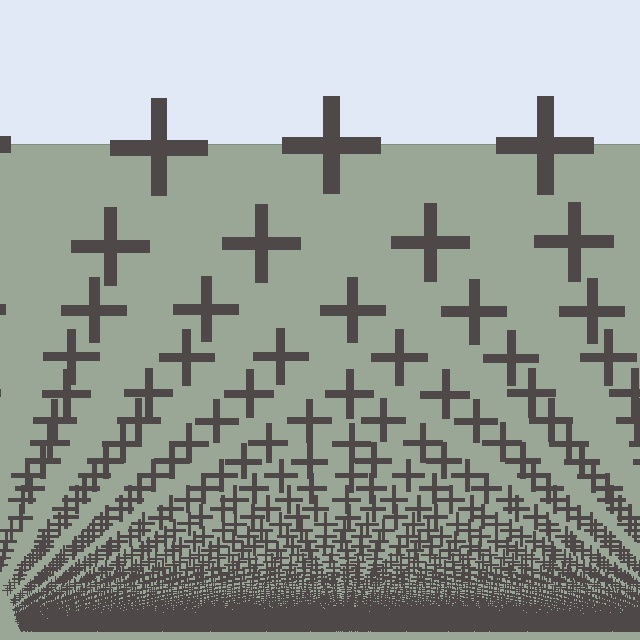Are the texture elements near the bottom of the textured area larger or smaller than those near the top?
Smaller. The gradient is inverted — elements near the bottom are smaller and denser.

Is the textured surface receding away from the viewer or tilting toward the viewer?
The surface appears to tilt toward the viewer. Texture elements get larger and sparser toward the top.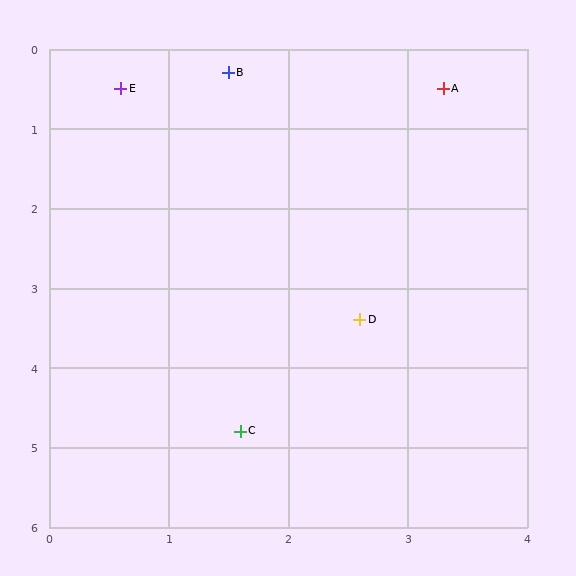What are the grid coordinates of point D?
Point D is at approximately (2.6, 3.4).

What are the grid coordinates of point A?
Point A is at approximately (3.3, 0.5).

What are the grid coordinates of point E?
Point E is at approximately (0.6, 0.5).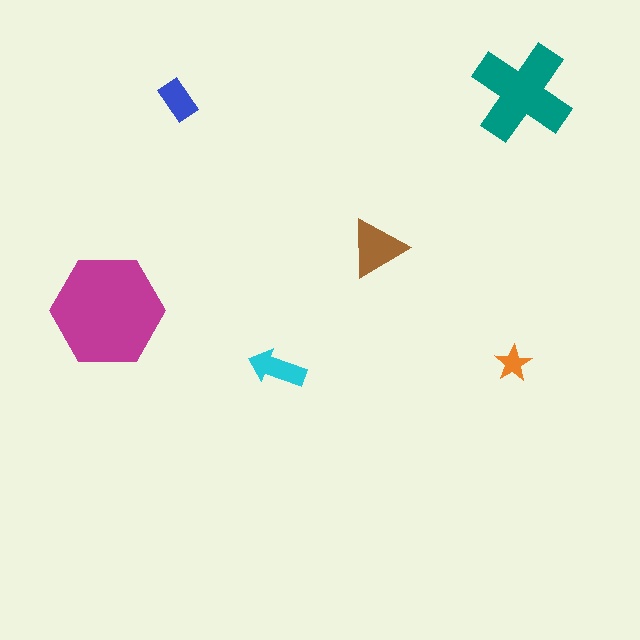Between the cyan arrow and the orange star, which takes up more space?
The cyan arrow.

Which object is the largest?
The magenta hexagon.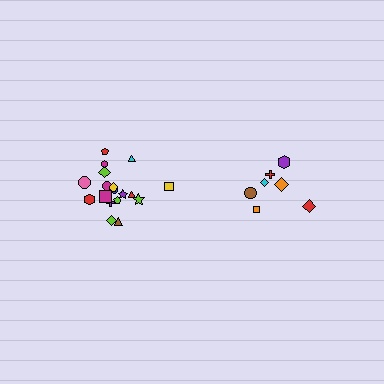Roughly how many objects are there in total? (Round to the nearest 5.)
Roughly 25 objects in total.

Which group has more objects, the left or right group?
The left group.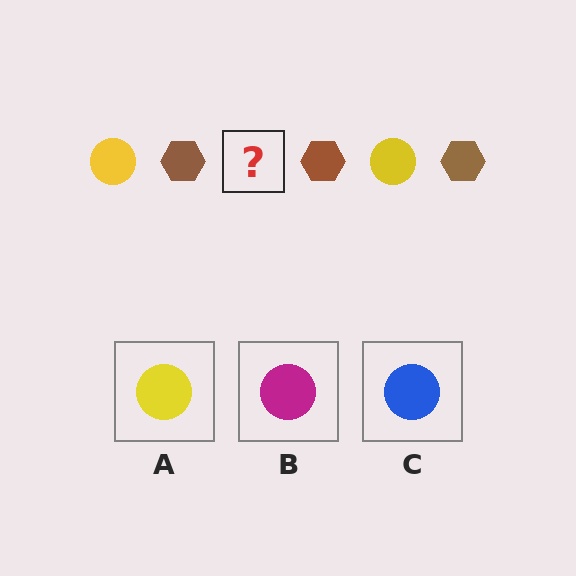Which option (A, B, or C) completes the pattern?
A.